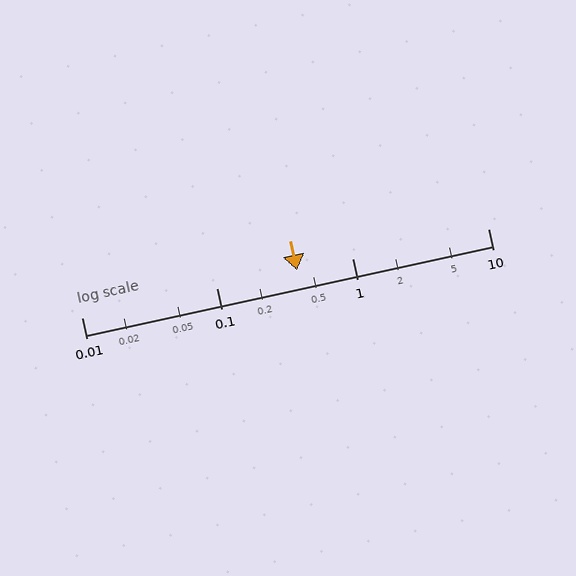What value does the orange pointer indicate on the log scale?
The pointer indicates approximately 0.39.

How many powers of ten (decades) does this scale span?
The scale spans 3 decades, from 0.01 to 10.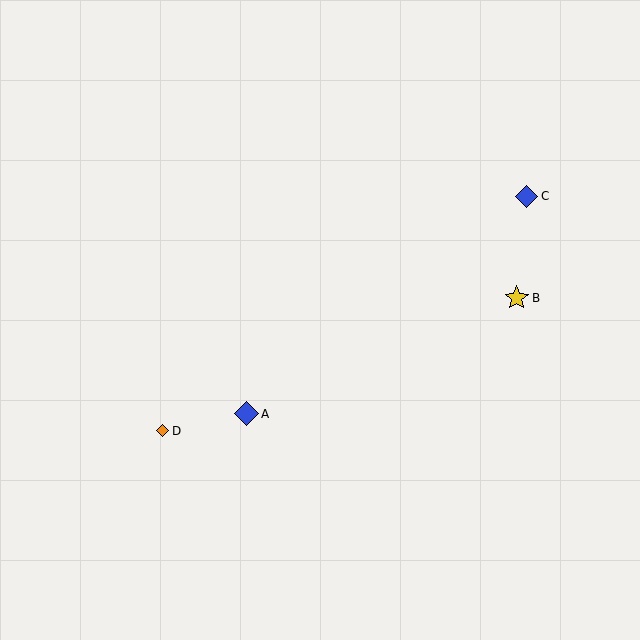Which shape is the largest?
The yellow star (labeled B) is the largest.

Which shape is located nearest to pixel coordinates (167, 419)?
The orange diamond (labeled D) at (163, 431) is nearest to that location.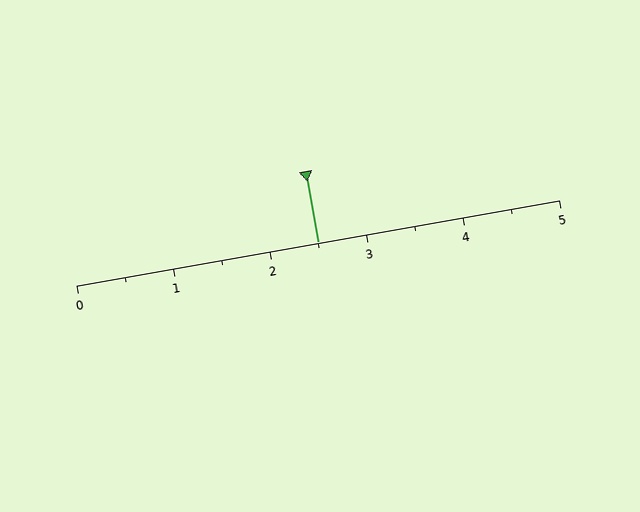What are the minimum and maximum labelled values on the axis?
The axis runs from 0 to 5.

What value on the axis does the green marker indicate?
The marker indicates approximately 2.5.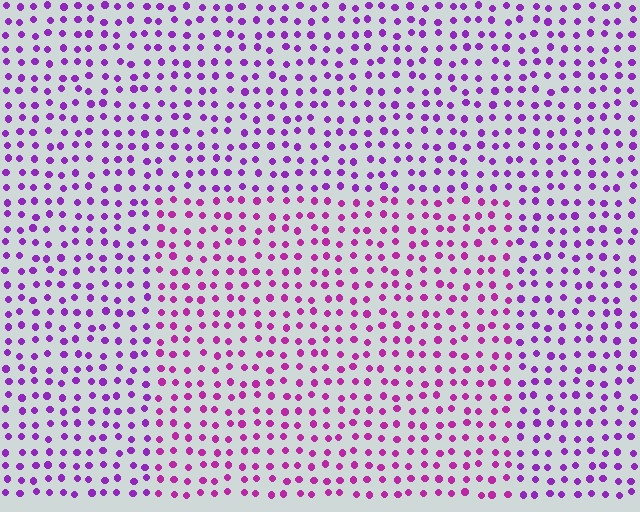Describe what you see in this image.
The image is filled with small purple elements in a uniform arrangement. A rectangle-shaped region is visible where the elements are tinted to a slightly different hue, forming a subtle color boundary.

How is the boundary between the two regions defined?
The boundary is defined purely by a slight shift in hue (about 25 degrees). Spacing, size, and orientation are identical on both sides.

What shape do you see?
I see a rectangle.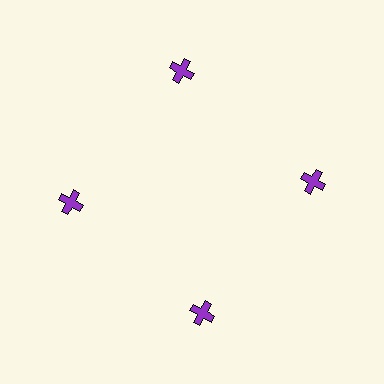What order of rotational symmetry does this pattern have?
This pattern has 4-fold rotational symmetry.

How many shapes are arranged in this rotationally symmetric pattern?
There are 4 shapes, arranged in 4 groups of 1.